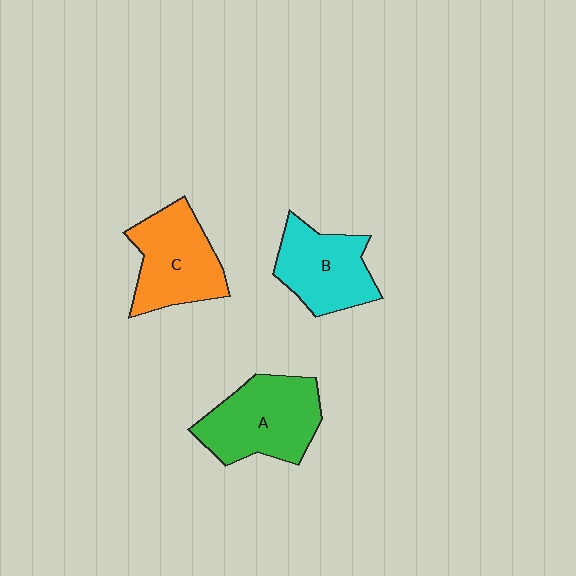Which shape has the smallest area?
Shape B (cyan).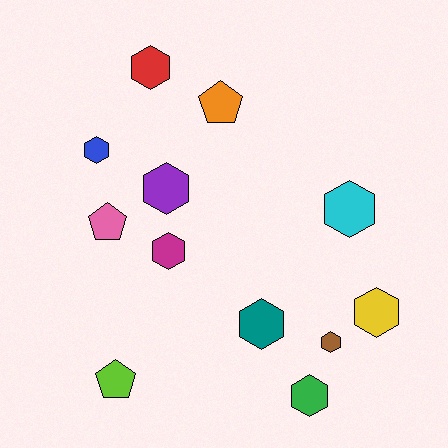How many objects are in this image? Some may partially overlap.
There are 12 objects.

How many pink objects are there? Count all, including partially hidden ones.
There is 1 pink object.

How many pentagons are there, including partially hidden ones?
There are 3 pentagons.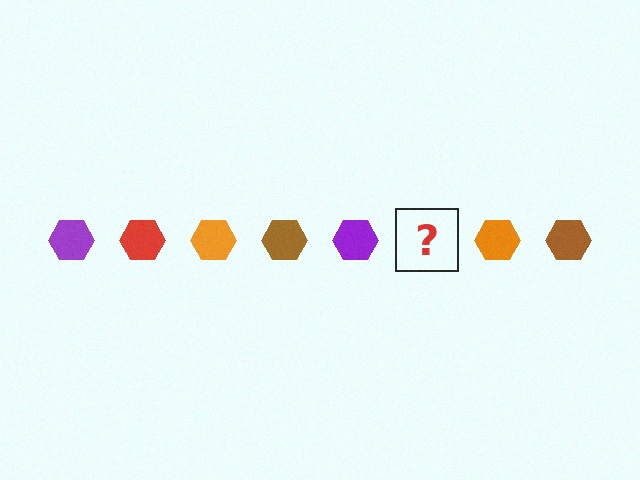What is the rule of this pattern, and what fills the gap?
The rule is that the pattern cycles through purple, red, orange, brown hexagons. The gap should be filled with a red hexagon.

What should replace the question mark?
The question mark should be replaced with a red hexagon.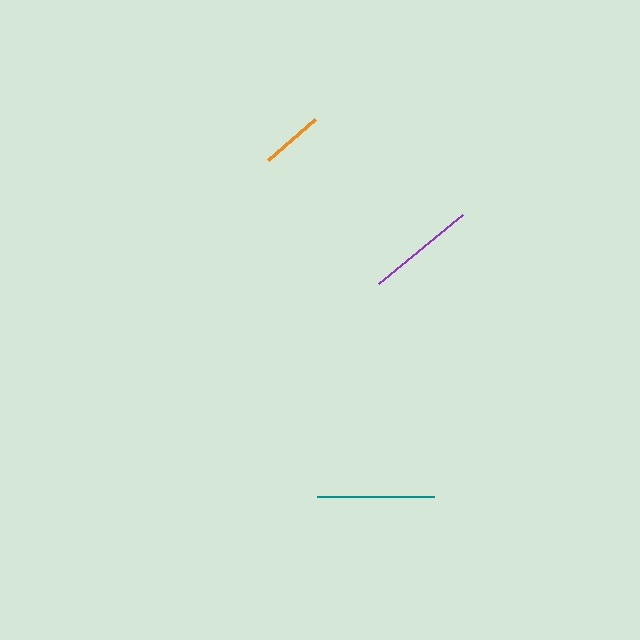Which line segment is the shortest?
The orange line is the shortest at approximately 62 pixels.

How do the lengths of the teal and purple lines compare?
The teal and purple lines are approximately the same length.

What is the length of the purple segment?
The purple segment is approximately 109 pixels long.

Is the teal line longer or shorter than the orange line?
The teal line is longer than the orange line.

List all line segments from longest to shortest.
From longest to shortest: teal, purple, orange.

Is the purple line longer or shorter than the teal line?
The teal line is longer than the purple line.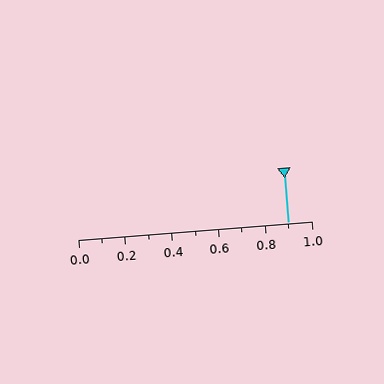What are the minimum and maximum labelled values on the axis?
The axis runs from 0.0 to 1.0.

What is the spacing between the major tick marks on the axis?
The major ticks are spaced 0.2 apart.